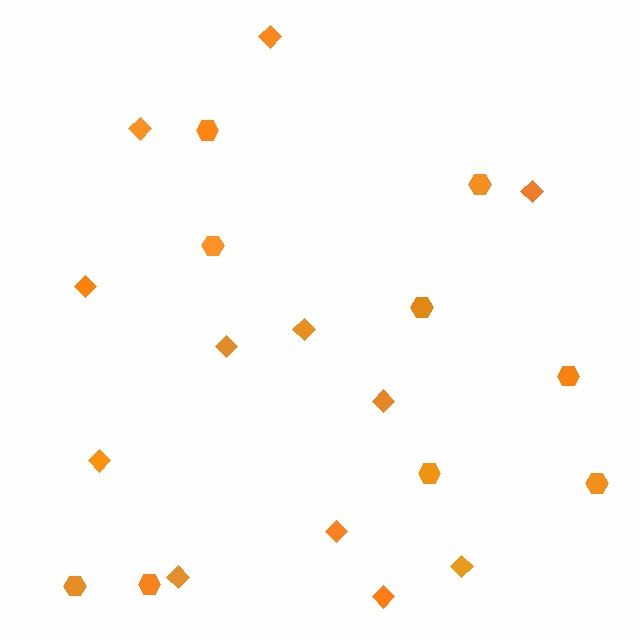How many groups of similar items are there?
There are 2 groups: one group of diamonds (12) and one group of hexagons (9).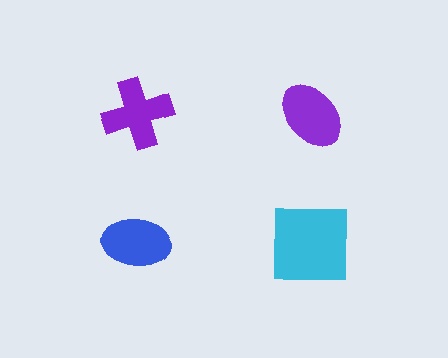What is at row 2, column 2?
A cyan square.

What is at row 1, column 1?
A purple cross.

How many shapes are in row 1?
2 shapes.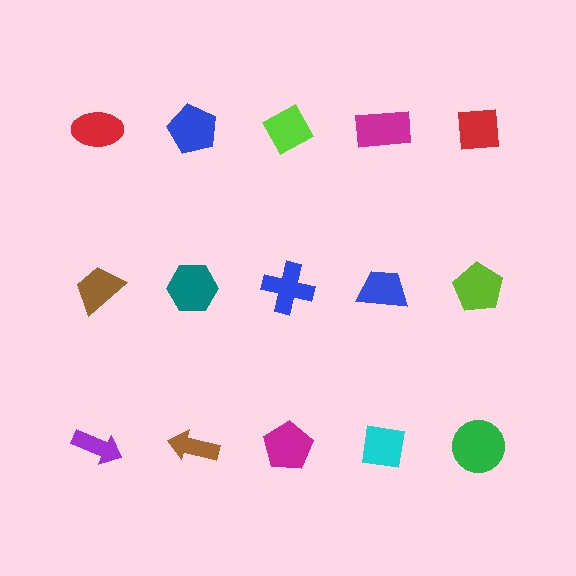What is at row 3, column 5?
A green circle.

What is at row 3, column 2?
A brown arrow.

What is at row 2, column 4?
A blue trapezoid.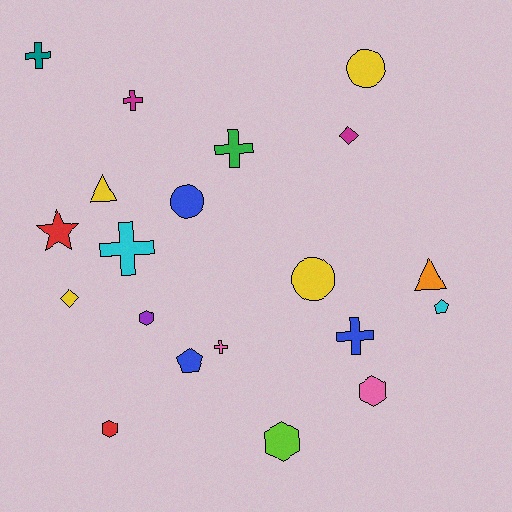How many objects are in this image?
There are 20 objects.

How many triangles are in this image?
There are 2 triangles.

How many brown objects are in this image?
There are no brown objects.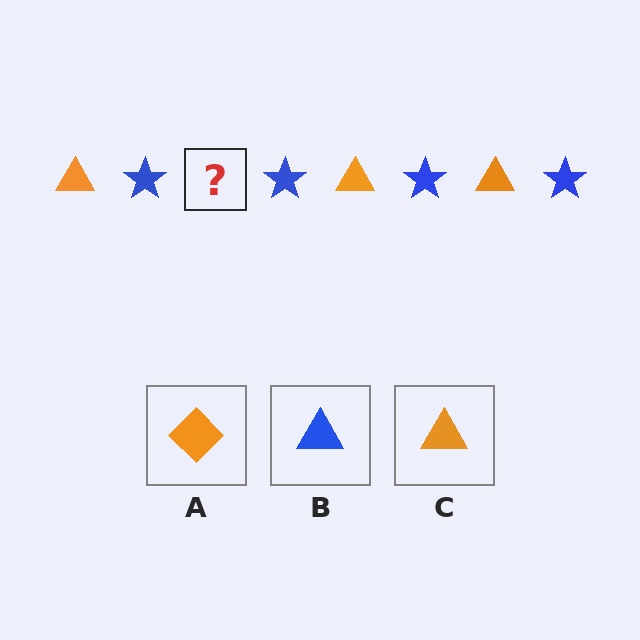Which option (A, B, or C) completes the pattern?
C.